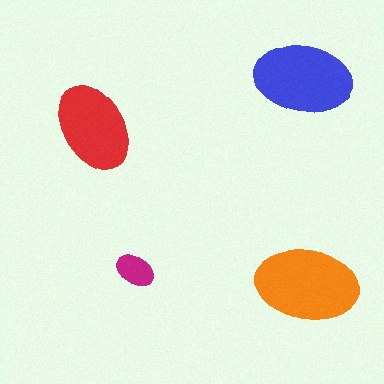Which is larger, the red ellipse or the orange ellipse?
The orange one.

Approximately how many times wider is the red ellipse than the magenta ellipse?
About 2.5 times wider.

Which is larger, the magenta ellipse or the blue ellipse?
The blue one.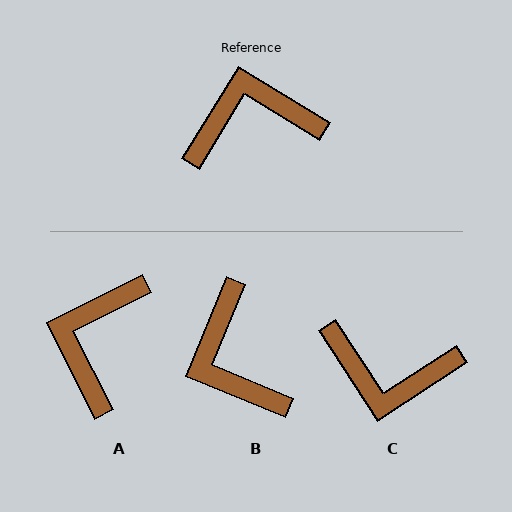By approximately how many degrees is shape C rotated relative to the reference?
Approximately 154 degrees counter-clockwise.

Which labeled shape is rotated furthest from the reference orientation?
C, about 154 degrees away.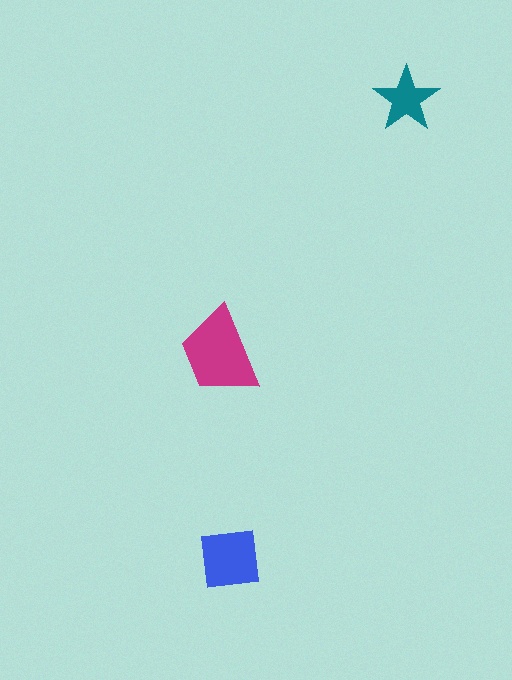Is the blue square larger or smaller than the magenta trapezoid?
Smaller.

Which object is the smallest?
The teal star.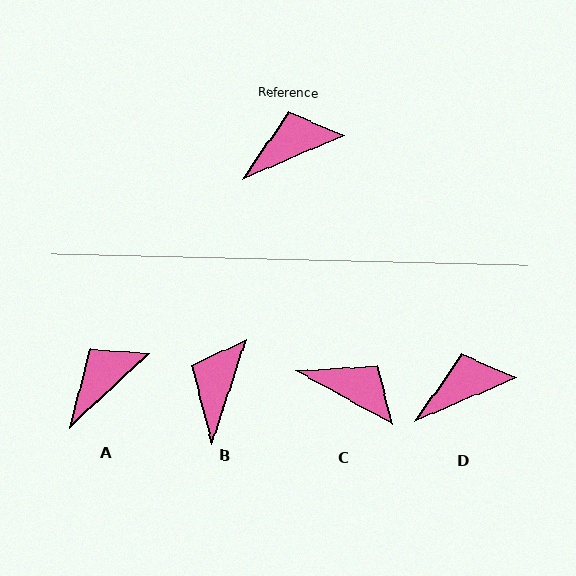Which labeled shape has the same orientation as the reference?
D.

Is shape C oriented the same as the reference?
No, it is off by about 52 degrees.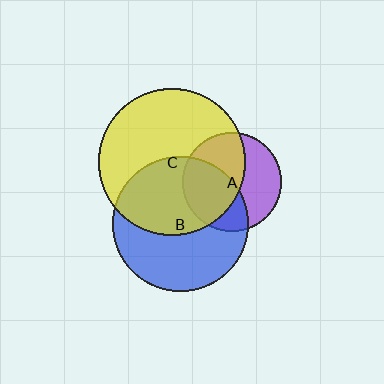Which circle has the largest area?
Circle C (yellow).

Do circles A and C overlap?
Yes.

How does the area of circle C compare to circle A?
Approximately 2.2 times.